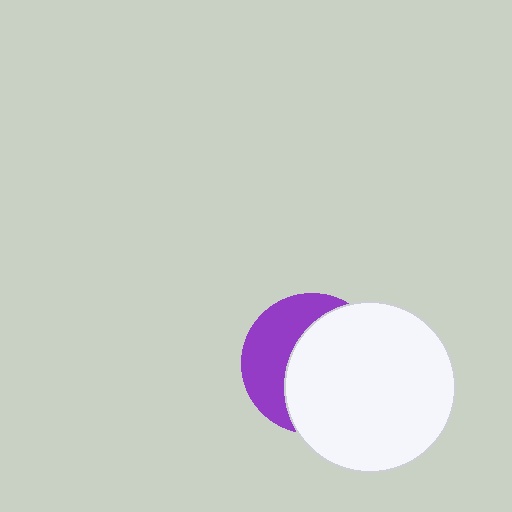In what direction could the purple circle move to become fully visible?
The purple circle could move left. That would shift it out from behind the white circle entirely.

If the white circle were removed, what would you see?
You would see the complete purple circle.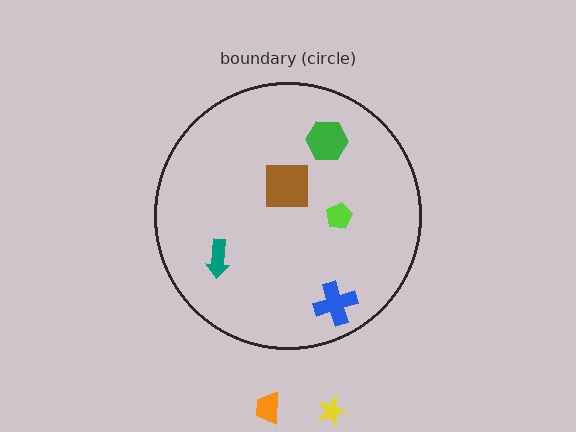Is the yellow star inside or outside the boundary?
Outside.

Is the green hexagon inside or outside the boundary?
Inside.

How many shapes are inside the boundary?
5 inside, 2 outside.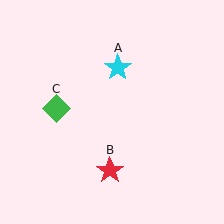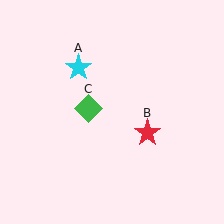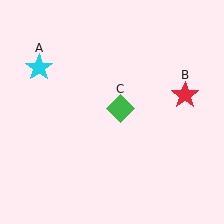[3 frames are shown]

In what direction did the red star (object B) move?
The red star (object B) moved up and to the right.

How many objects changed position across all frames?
3 objects changed position: cyan star (object A), red star (object B), green diamond (object C).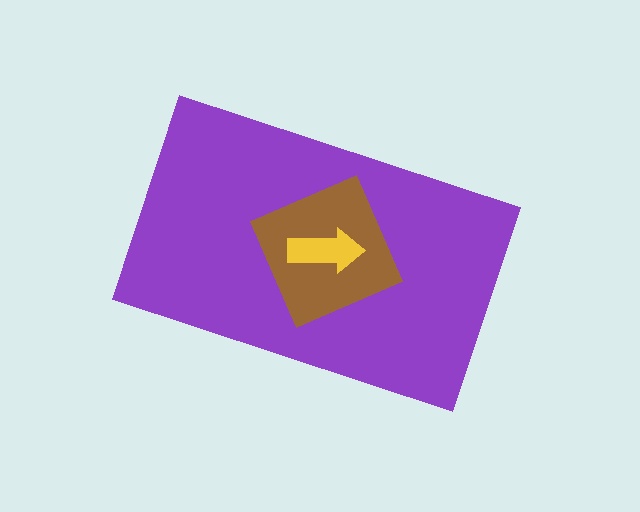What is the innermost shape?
The yellow arrow.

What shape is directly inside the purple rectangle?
The brown diamond.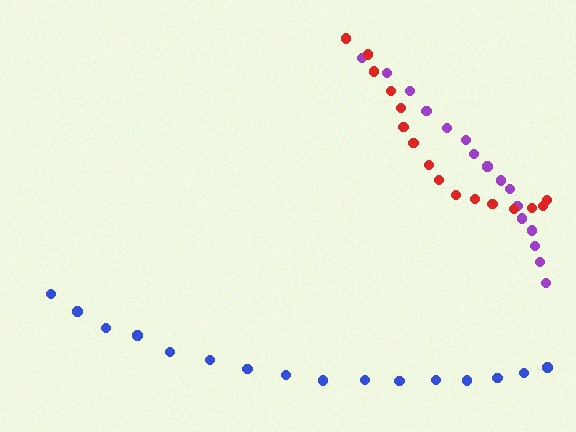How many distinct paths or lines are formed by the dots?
There are 3 distinct paths.